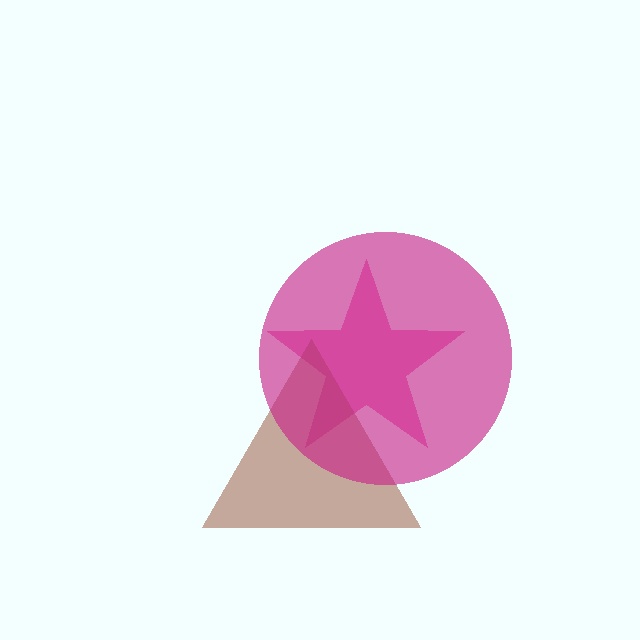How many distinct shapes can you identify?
There are 3 distinct shapes: a pink star, a brown triangle, a magenta circle.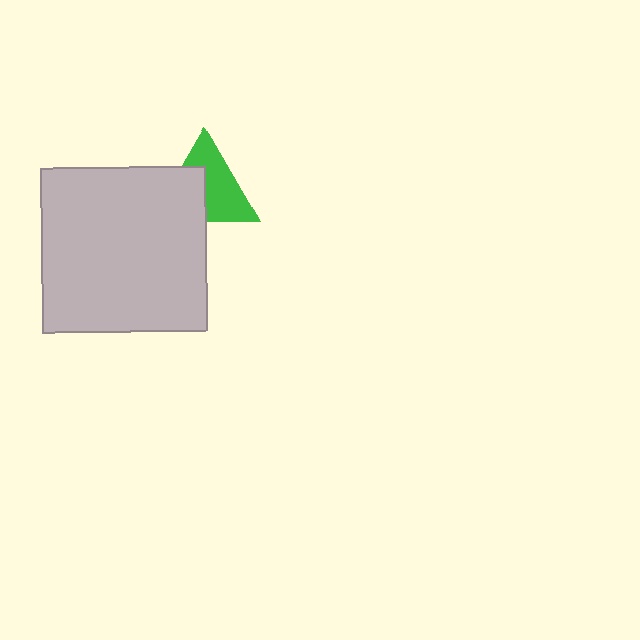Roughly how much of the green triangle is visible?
About half of it is visible (roughly 57%).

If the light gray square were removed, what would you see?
You would see the complete green triangle.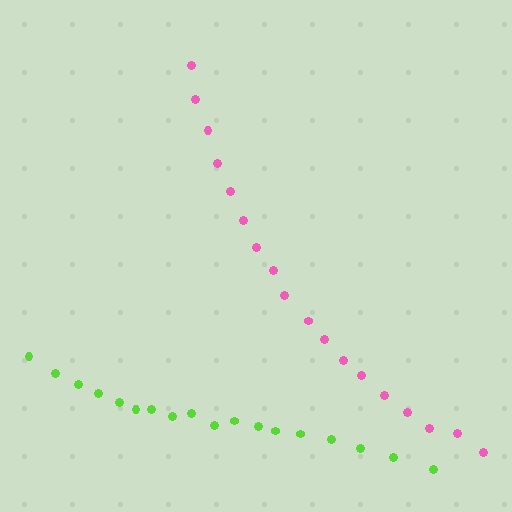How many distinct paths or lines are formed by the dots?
There are 2 distinct paths.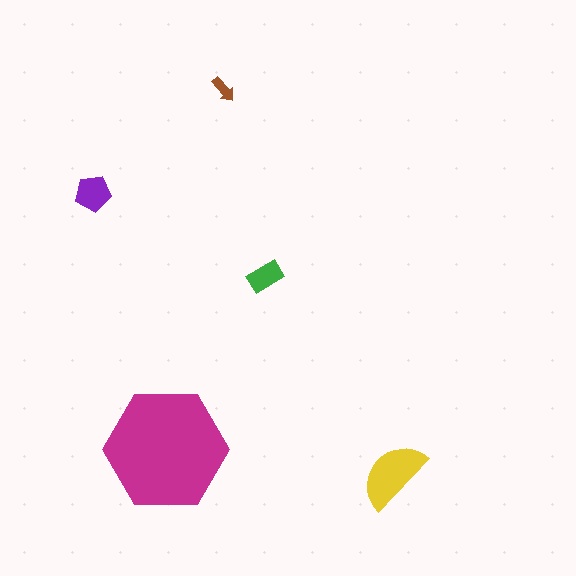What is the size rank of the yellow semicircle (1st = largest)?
2nd.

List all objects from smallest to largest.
The brown arrow, the green rectangle, the purple pentagon, the yellow semicircle, the magenta hexagon.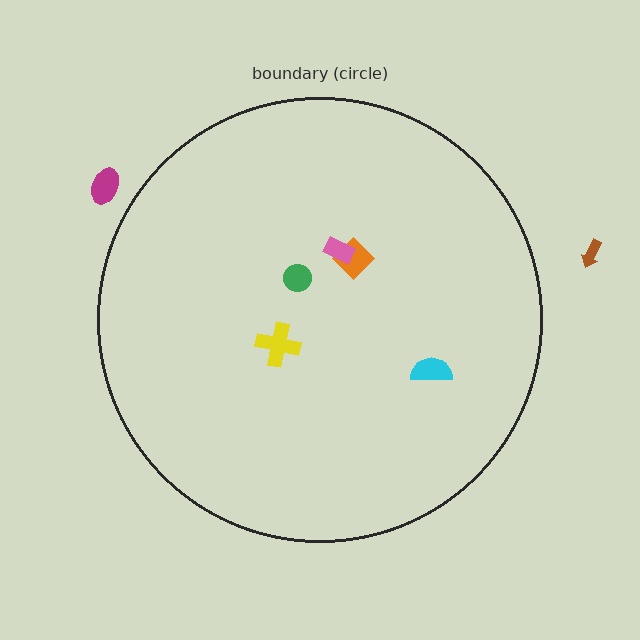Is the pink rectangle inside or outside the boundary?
Inside.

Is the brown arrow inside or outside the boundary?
Outside.